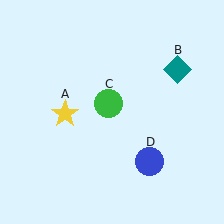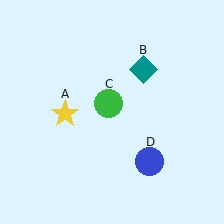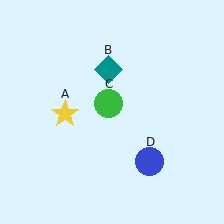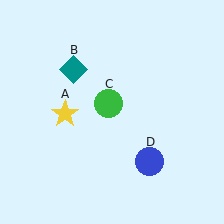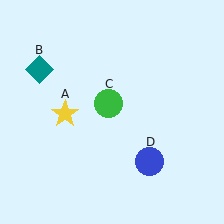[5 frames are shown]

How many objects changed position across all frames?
1 object changed position: teal diamond (object B).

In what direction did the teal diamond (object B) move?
The teal diamond (object B) moved left.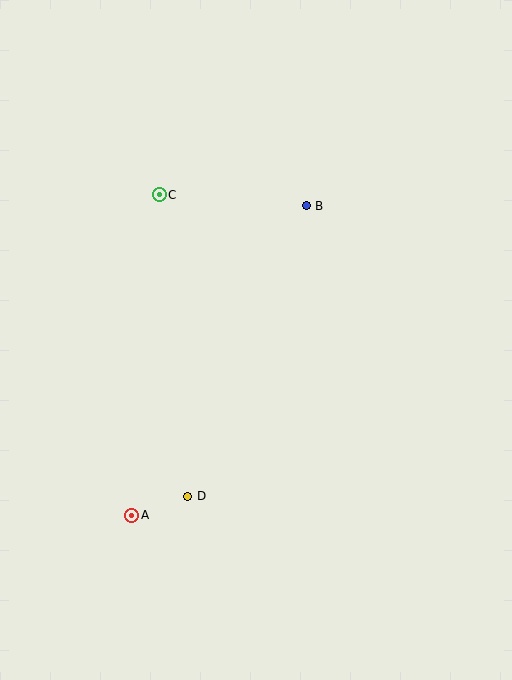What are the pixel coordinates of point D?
Point D is at (188, 496).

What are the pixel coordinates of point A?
Point A is at (132, 515).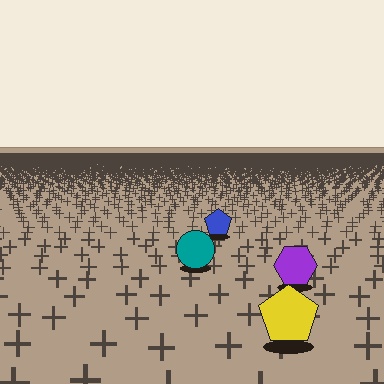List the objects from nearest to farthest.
From nearest to farthest: the yellow pentagon, the purple hexagon, the teal circle, the blue pentagon.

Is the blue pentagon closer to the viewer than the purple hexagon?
No. The purple hexagon is closer — you can tell from the texture gradient: the ground texture is coarser near it.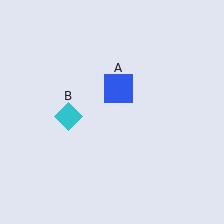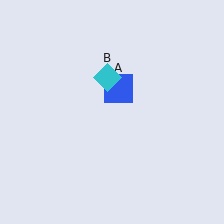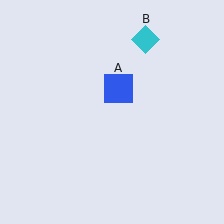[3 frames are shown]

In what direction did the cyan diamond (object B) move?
The cyan diamond (object B) moved up and to the right.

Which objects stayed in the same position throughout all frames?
Blue square (object A) remained stationary.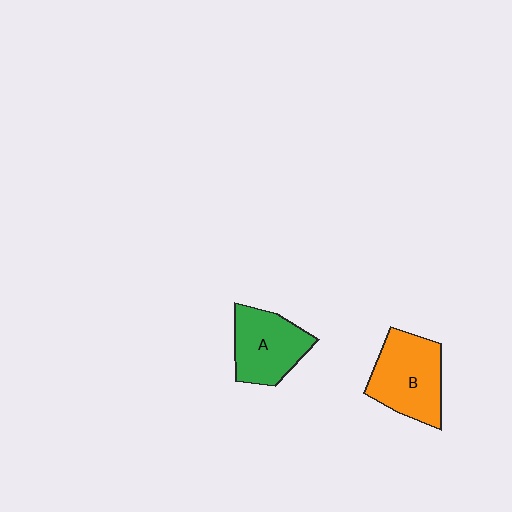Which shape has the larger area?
Shape B (orange).